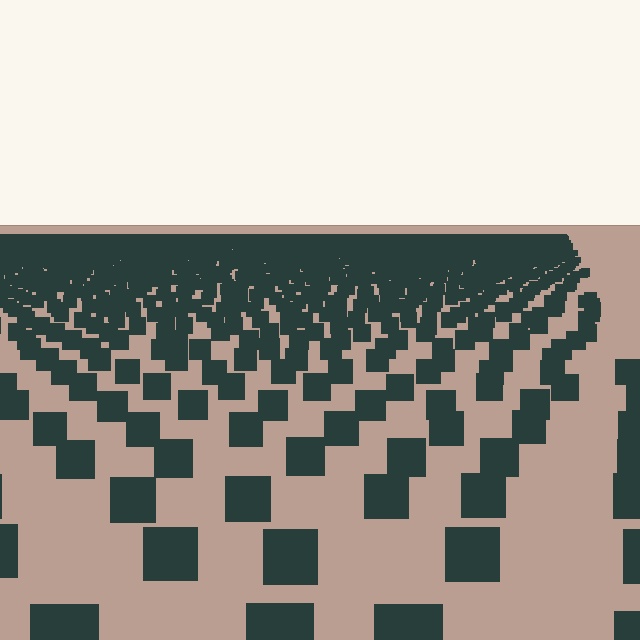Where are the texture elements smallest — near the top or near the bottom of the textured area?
Near the top.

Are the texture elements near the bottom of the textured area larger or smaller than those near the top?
Larger. Near the bottom, elements are closer to the viewer and appear at a bigger on-screen size.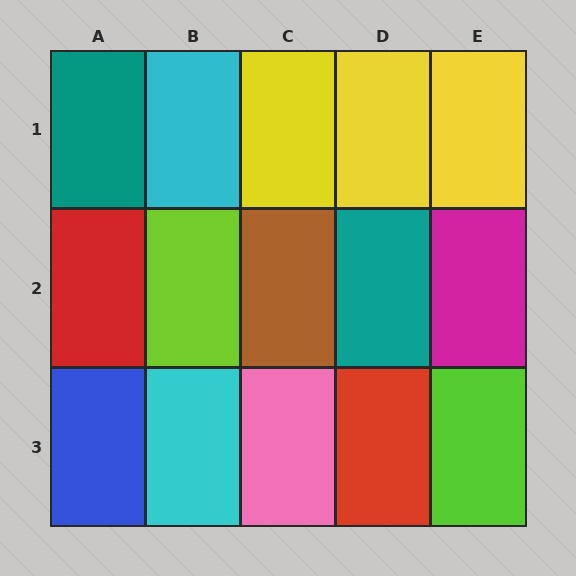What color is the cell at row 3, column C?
Pink.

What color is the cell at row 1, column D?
Yellow.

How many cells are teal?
2 cells are teal.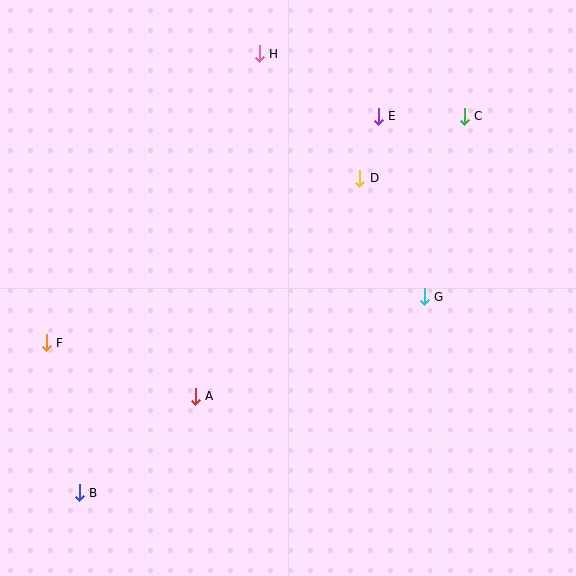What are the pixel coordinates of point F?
Point F is at (46, 343).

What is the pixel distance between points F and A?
The distance between F and A is 158 pixels.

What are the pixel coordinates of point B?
Point B is at (79, 493).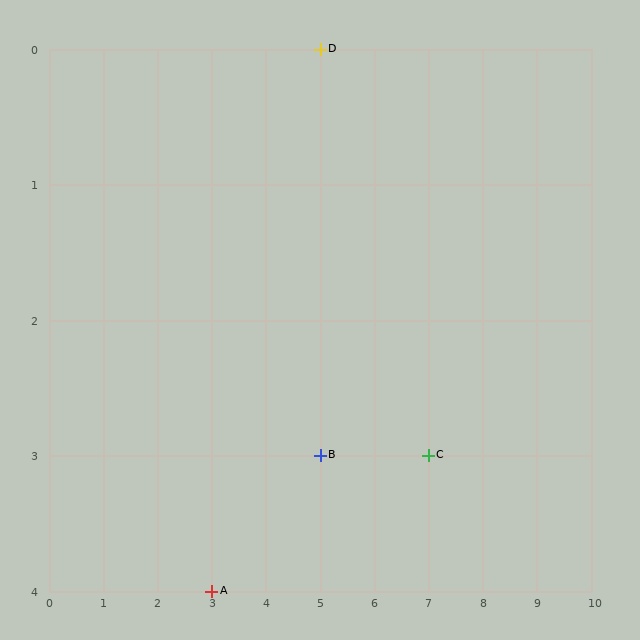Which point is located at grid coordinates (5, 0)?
Point D is at (5, 0).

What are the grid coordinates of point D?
Point D is at grid coordinates (5, 0).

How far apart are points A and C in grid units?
Points A and C are 4 columns and 1 row apart (about 4.1 grid units diagonally).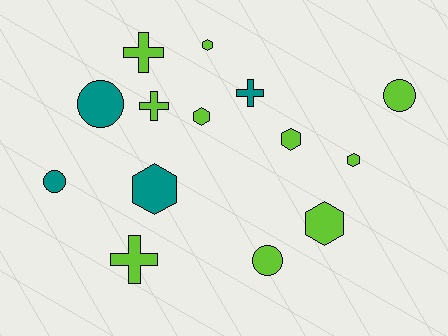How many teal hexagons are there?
There is 1 teal hexagon.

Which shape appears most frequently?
Hexagon, with 6 objects.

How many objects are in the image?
There are 14 objects.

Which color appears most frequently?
Lime, with 10 objects.